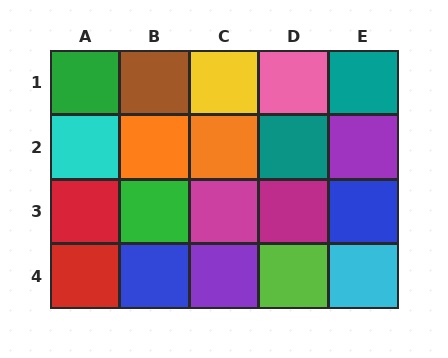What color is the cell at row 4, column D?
Lime.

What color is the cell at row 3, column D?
Magenta.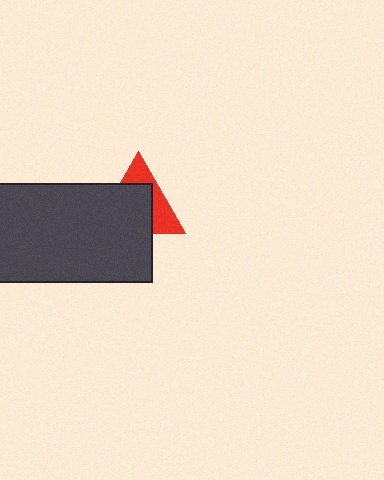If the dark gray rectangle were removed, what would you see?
You would see the complete red triangle.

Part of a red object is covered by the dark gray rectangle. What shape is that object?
It is a triangle.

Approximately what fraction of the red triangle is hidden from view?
Roughly 61% of the red triangle is hidden behind the dark gray rectangle.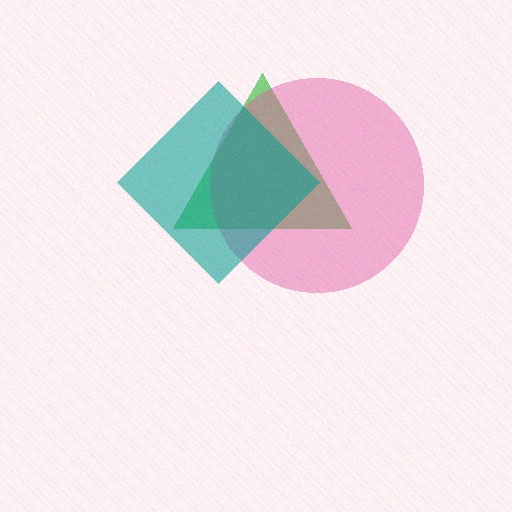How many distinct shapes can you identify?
There are 3 distinct shapes: a green triangle, a pink circle, a teal diamond.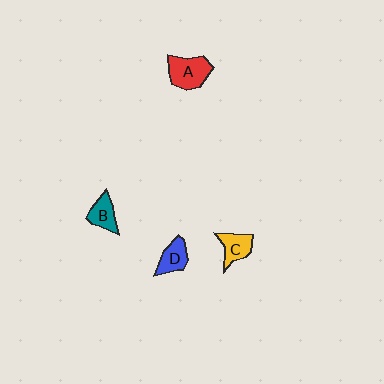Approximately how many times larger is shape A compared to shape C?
Approximately 1.5 times.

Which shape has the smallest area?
Shape B (teal).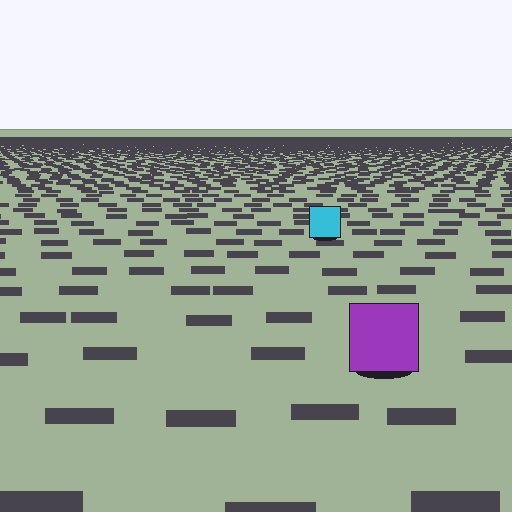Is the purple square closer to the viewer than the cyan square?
Yes. The purple square is closer — you can tell from the texture gradient: the ground texture is coarser near it.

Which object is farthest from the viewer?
The cyan square is farthest from the viewer. It appears smaller and the ground texture around it is denser.